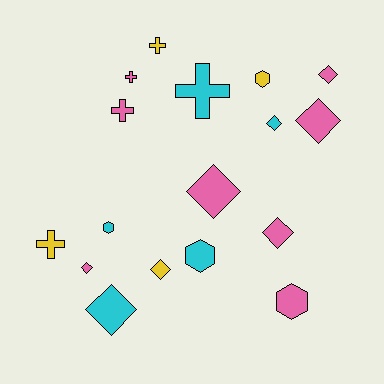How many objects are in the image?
There are 17 objects.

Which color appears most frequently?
Pink, with 8 objects.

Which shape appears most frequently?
Diamond, with 8 objects.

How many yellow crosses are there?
There are 2 yellow crosses.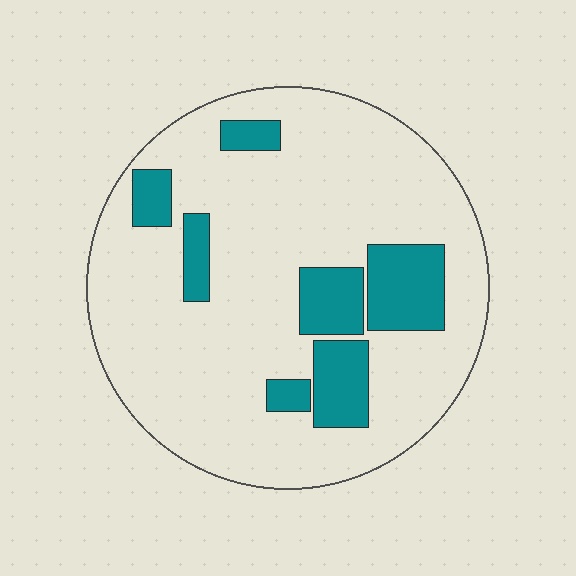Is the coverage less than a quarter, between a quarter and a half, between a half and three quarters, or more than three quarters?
Less than a quarter.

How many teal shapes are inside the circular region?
7.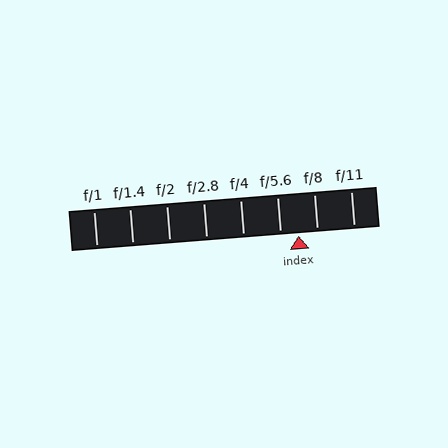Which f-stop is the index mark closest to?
The index mark is closest to f/5.6.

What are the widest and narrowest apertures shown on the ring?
The widest aperture shown is f/1 and the narrowest is f/11.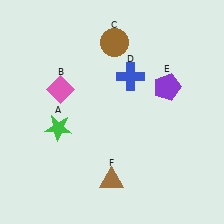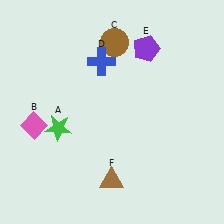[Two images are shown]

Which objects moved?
The objects that moved are: the pink diamond (B), the blue cross (D), the purple pentagon (E).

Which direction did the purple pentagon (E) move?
The purple pentagon (E) moved up.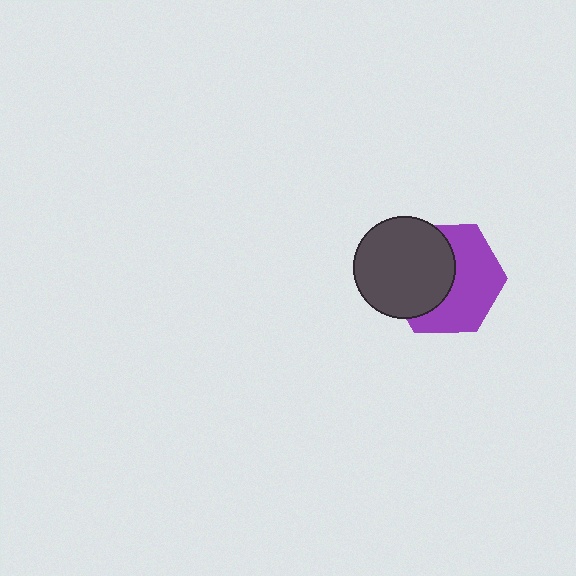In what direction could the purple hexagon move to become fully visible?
The purple hexagon could move right. That would shift it out from behind the dark gray circle entirely.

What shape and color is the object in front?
The object in front is a dark gray circle.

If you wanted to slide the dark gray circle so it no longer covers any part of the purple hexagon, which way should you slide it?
Slide it left — that is the most direct way to separate the two shapes.